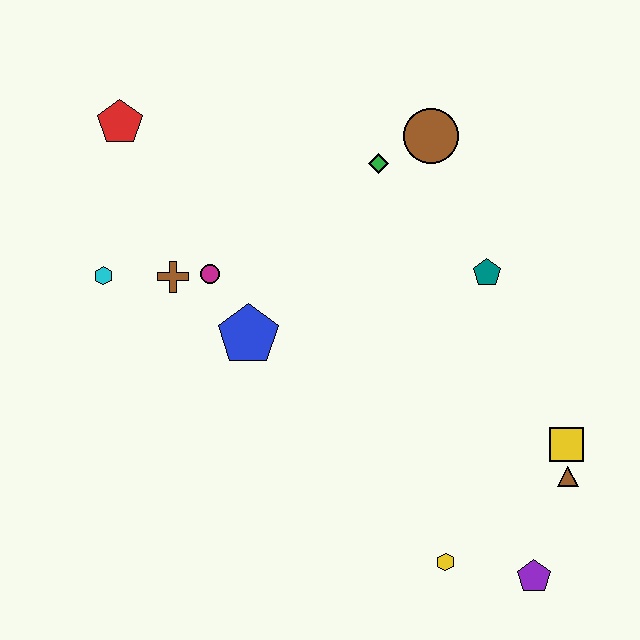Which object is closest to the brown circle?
The green diamond is closest to the brown circle.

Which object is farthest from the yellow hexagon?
The red pentagon is farthest from the yellow hexagon.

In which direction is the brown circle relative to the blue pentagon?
The brown circle is above the blue pentagon.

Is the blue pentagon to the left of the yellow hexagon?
Yes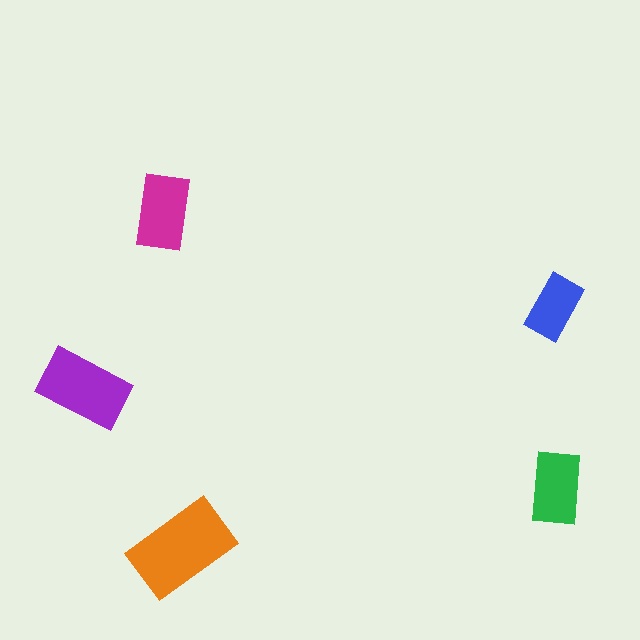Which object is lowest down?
The orange rectangle is bottommost.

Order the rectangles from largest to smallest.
the orange one, the purple one, the magenta one, the green one, the blue one.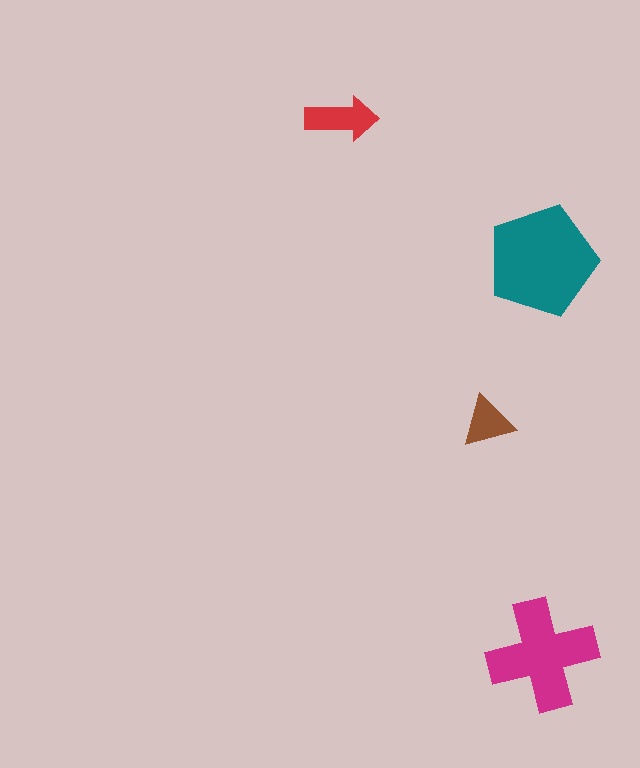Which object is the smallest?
The brown triangle.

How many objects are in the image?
There are 4 objects in the image.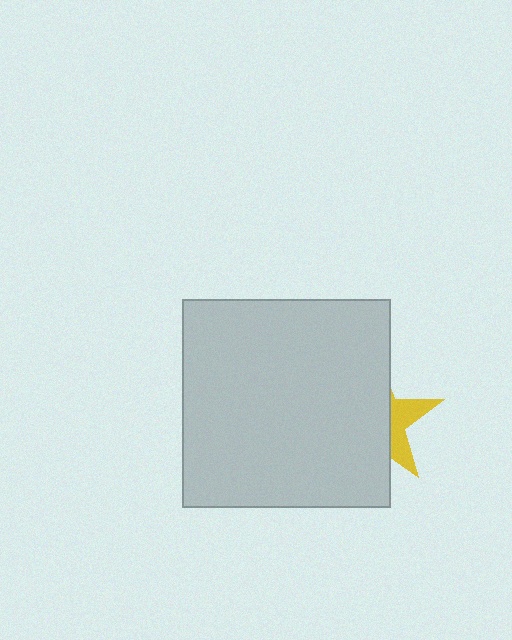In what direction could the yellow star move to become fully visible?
The yellow star could move right. That would shift it out from behind the light gray square entirely.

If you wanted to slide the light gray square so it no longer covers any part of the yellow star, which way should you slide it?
Slide it left — that is the most direct way to separate the two shapes.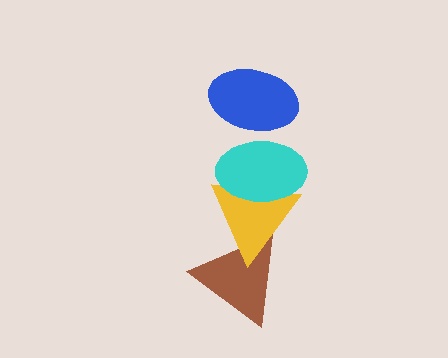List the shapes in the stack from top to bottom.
From top to bottom: the blue ellipse, the cyan ellipse, the yellow triangle, the brown triangle.